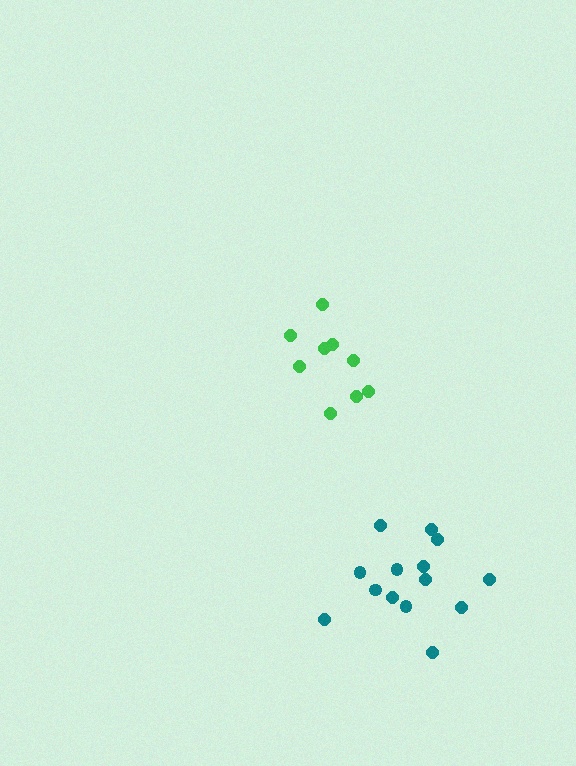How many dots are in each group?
Group 1: 9 dots, Group 2: 14 dots (23 total).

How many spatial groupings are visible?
There are 2 spatial groupings.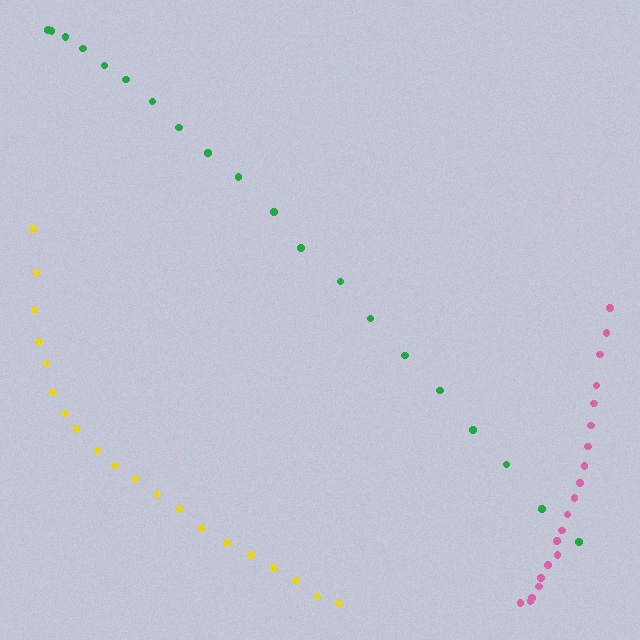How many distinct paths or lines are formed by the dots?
There are 3 distinct paths.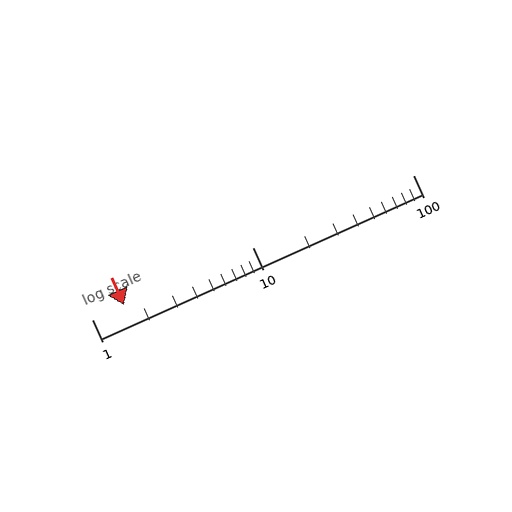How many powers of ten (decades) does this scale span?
The scale spans 2 decades, from 1 to 100.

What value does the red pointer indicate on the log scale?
The pointer indicates approximately 1.6.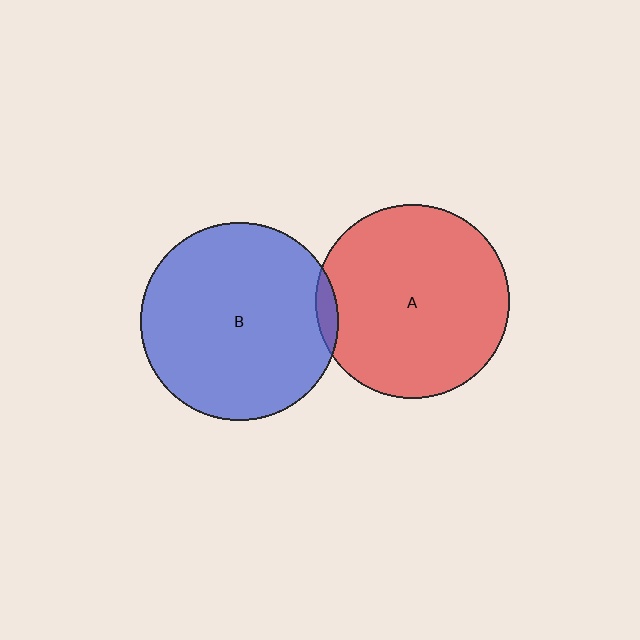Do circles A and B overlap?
Yes.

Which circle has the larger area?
Circle B (blue).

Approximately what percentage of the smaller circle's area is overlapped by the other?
Approximately 5%.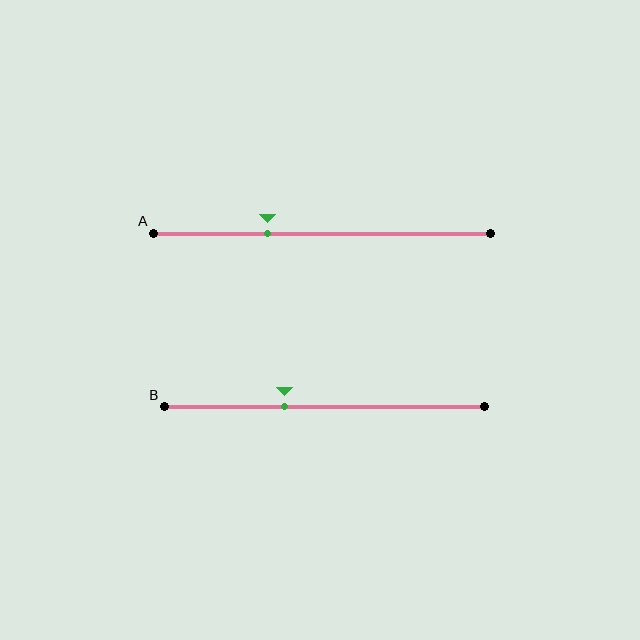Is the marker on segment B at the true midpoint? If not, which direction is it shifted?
No, the marker on segment B is shifted to the left by about 12% of the segment length.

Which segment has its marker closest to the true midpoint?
Segment B has its marker closest to the true midpoint.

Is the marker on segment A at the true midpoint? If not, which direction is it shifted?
No, the marker on segment A is shifted to the left by about 16% of the segment length.